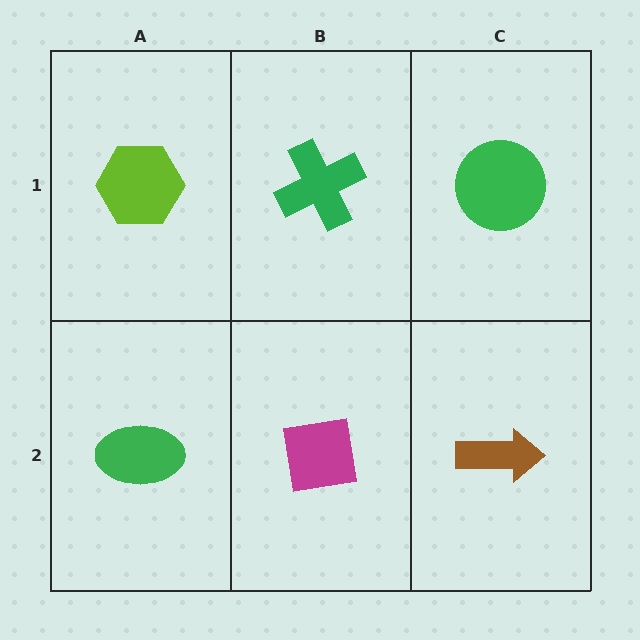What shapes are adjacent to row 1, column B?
A magenta square (row 2, column B), a lime hexagon (row 1, column A), a green circle (row 1, column C).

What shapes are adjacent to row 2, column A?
A lime hexagon (row 1, column A), a magenta square (row 2, column B).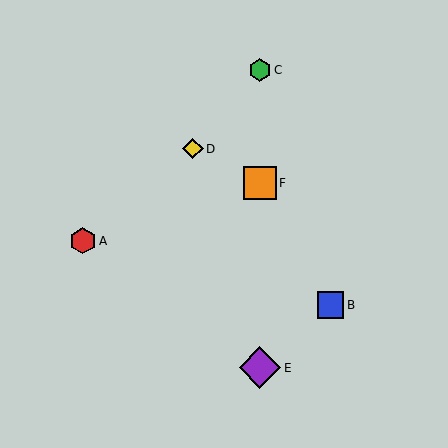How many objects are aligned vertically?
3 objects (C, E, F) are aligned vertically.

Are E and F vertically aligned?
Yes, both are at x≈260.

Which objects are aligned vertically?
Objects C, E, F are aligned vertically.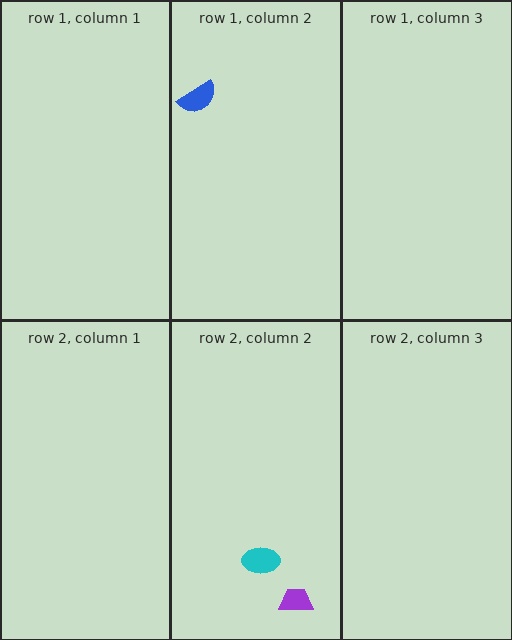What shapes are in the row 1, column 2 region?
The blue semicircle.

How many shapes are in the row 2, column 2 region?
2.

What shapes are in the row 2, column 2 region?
The cyan ellipse, the purple trapezoid.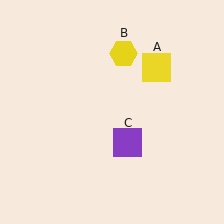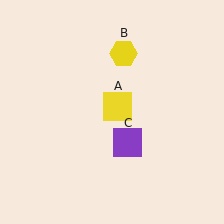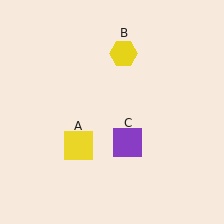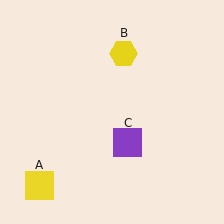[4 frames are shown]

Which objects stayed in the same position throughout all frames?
Yellow hexagon (object B) and purple square (object C) remained stationary.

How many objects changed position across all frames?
1 object changed position: yellow square (object A).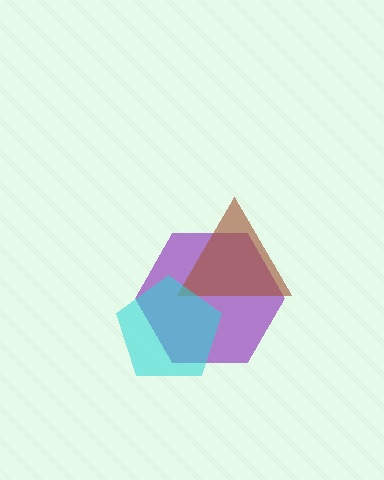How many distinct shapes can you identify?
There are 3 distinct shapes: a purple hexagon, a brown triangle, a cyan pentagon.